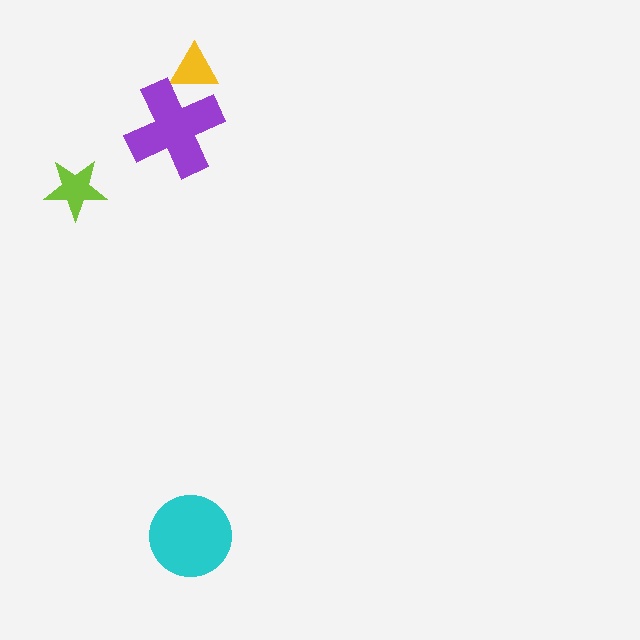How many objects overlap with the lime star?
0 objects overlap with the lime star.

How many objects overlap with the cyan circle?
0 objects overlap with the cyan circle.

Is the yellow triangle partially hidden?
Yes, it is partially covered by another shape.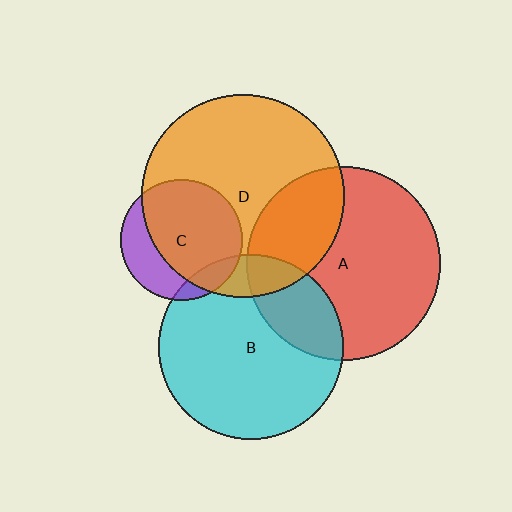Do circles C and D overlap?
Yes.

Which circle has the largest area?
Circle D (orange).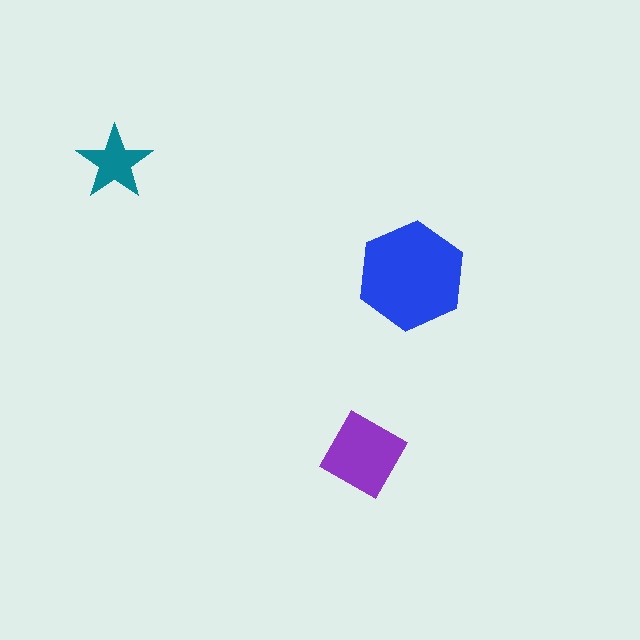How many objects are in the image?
There are 3 objects in the image.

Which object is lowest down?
The purple diamond is bottommost.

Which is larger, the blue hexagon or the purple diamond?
The blue hexagon.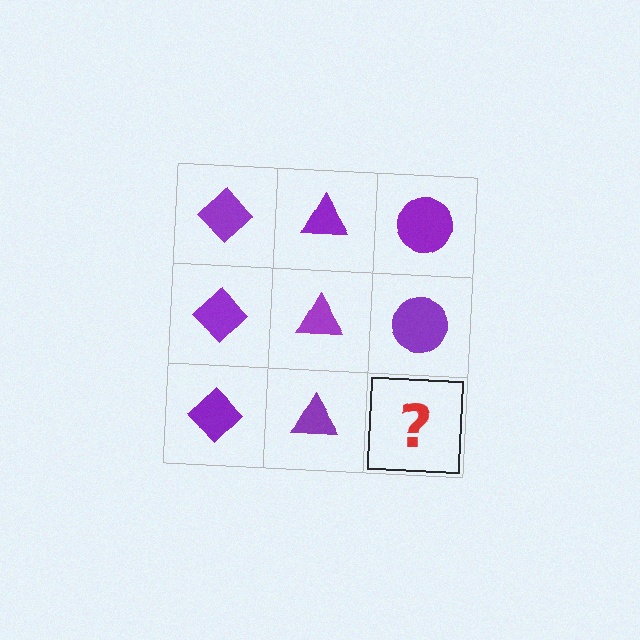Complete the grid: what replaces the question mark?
The question mark should be replaced with a purple circle.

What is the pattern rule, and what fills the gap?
The rule is that each column has a consistent shape. The gap should be filled with a purple circle.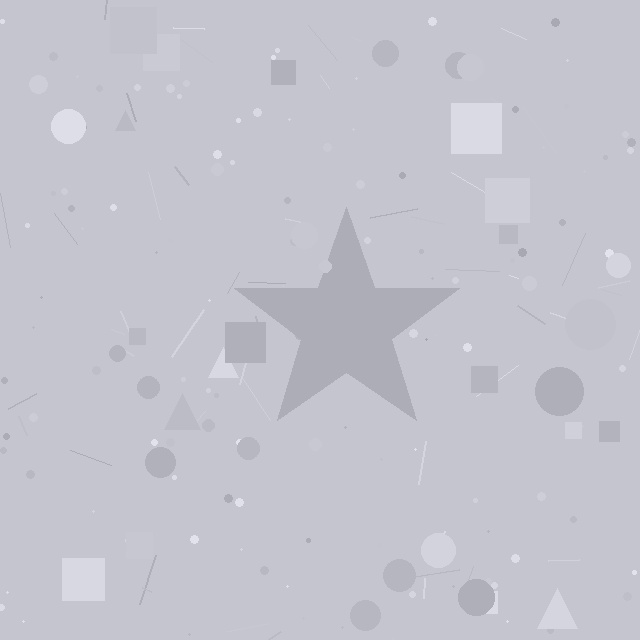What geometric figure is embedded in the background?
A star is embedded in the background.